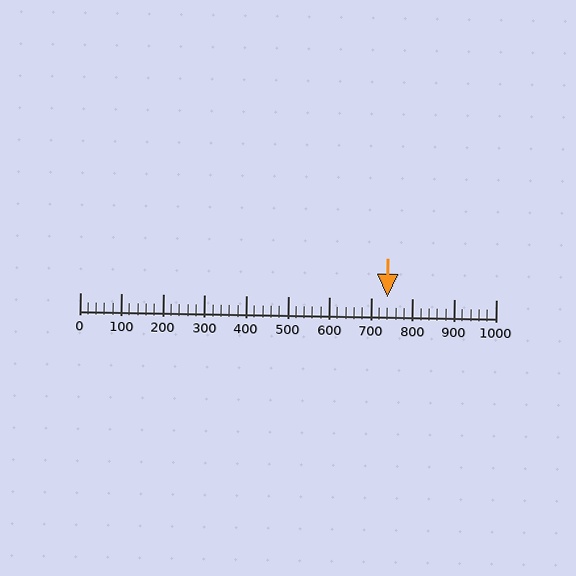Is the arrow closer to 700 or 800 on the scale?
The arrow is closer to 700.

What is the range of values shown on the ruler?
The ruler shows values from 0 to 1000.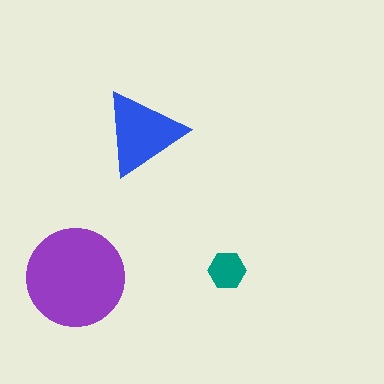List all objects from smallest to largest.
The teal hexagon, the blue triangle, the purple circle.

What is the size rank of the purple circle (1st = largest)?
1st.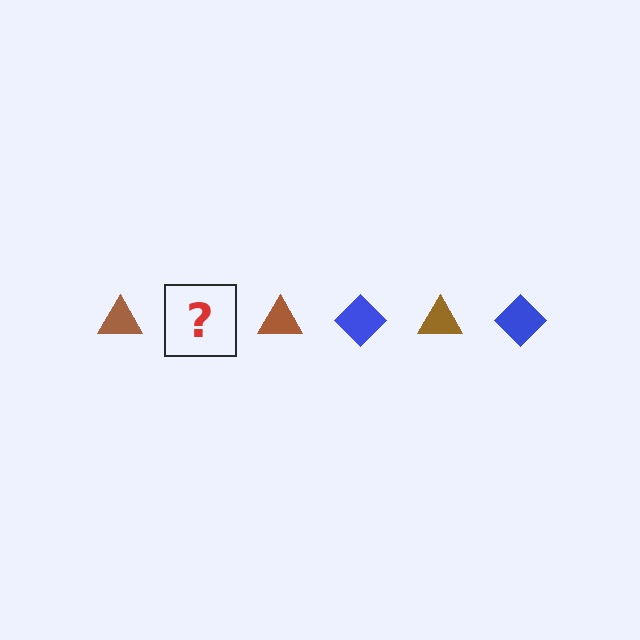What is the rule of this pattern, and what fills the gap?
The rule is that the pattern alternates between brown triangle and blue diamond. The gap should be filled with a blue diamond.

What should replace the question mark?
The question mark should be replaced with a blue diamond.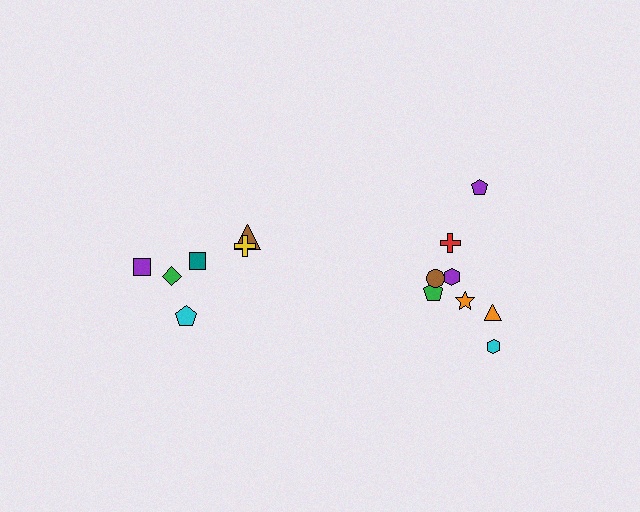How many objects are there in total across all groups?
There are 14 objects.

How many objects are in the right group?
There are 8 objects.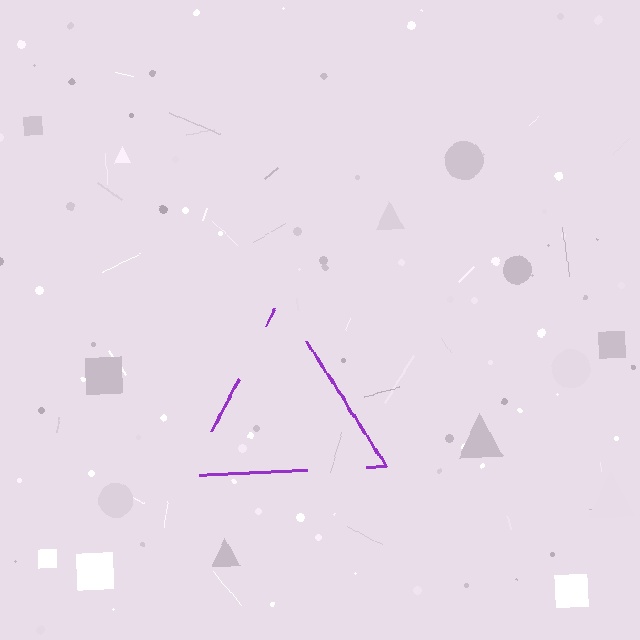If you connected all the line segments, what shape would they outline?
They would outline a triangle.